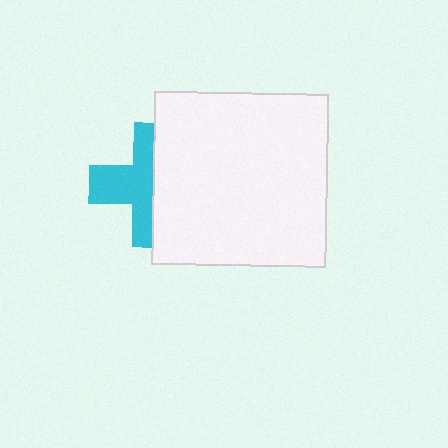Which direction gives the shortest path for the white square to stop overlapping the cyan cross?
Moving right gives the shortest separation.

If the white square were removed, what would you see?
You would see the complete cyan cross.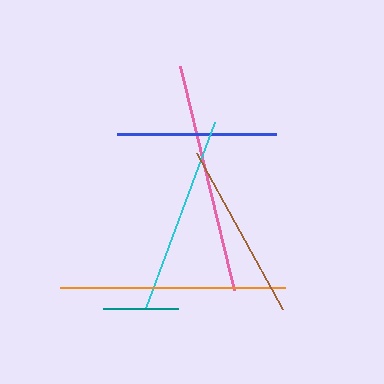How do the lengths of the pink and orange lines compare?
The pink and orange lines are approximately the same length.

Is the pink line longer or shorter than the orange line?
The pink line is longer than the orange line.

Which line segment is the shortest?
The teal line is the shortest at approximately 74 pixels.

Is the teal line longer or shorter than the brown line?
The brown line is longer than the teal line.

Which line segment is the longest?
The pink line is the longest at approximately 230 pixels.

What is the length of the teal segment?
The teal segment is approximately 74 pixels long.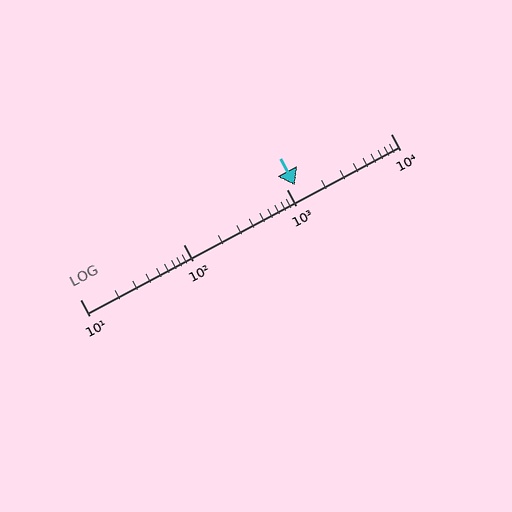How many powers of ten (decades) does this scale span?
The scale spans 3 decades, from 10 to 10000.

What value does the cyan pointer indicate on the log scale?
The pointer indicates approximately 1200.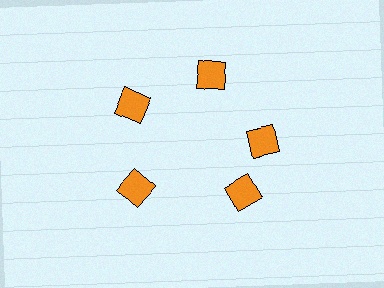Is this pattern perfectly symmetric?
No. The 5 orange diamonds are arranged in a ring, but one element near the 5 o'clock position is rotated out of alignment along the ring, breaking the 5-fold rotational symmetry.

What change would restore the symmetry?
The symmetry would be restored by rotating it back into even spacing with its neighbors so that all 5 diamonds sit at equal angles and equal distance from the center.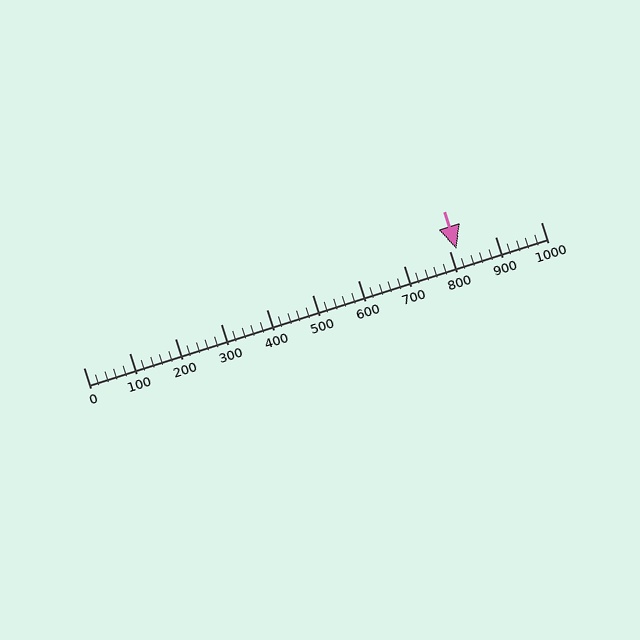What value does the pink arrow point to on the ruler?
The pink arrow points to approximately 816.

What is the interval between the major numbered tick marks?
The major tick marks are spaced 100 units apart.